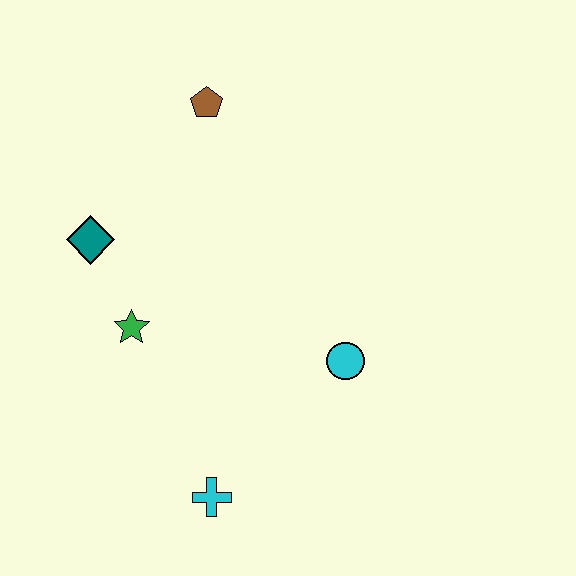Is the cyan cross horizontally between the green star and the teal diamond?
No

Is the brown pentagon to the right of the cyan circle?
No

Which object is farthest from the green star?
The brown pentagon is farthest from the green star.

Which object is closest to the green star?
The teal diamond is closest to the green star.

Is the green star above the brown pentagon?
No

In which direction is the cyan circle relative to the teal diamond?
The cyan circle is to the right of the teal diamond.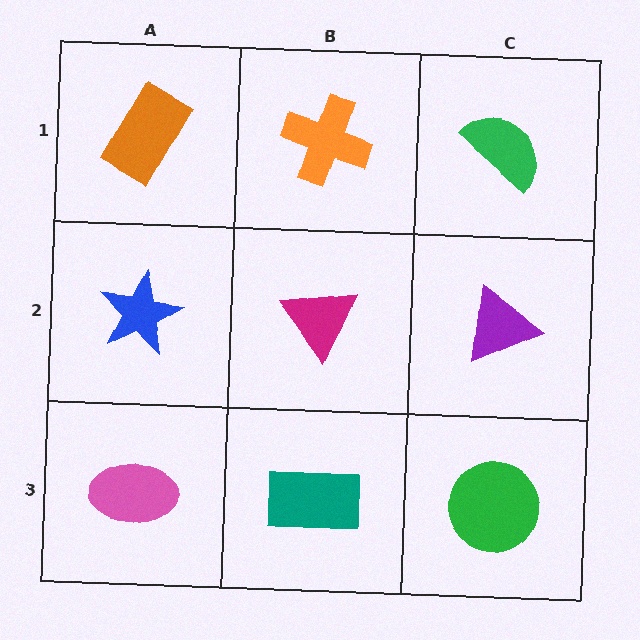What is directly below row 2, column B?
A teal rectangle.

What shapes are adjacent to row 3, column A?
A blue star (row 2, column A), a teal rectangle (row 3, column B).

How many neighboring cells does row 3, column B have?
3.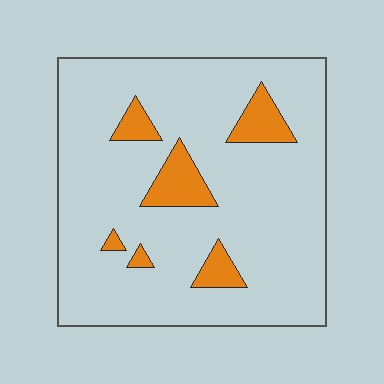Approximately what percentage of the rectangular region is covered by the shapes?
Approximately 10%.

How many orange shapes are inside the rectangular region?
6.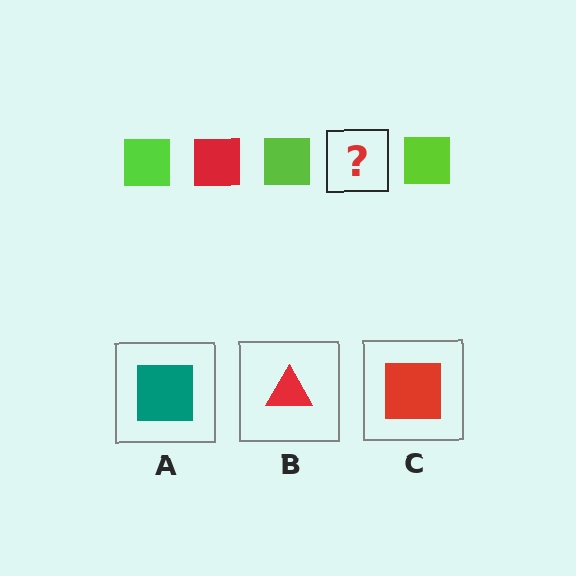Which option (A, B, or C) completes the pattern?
C.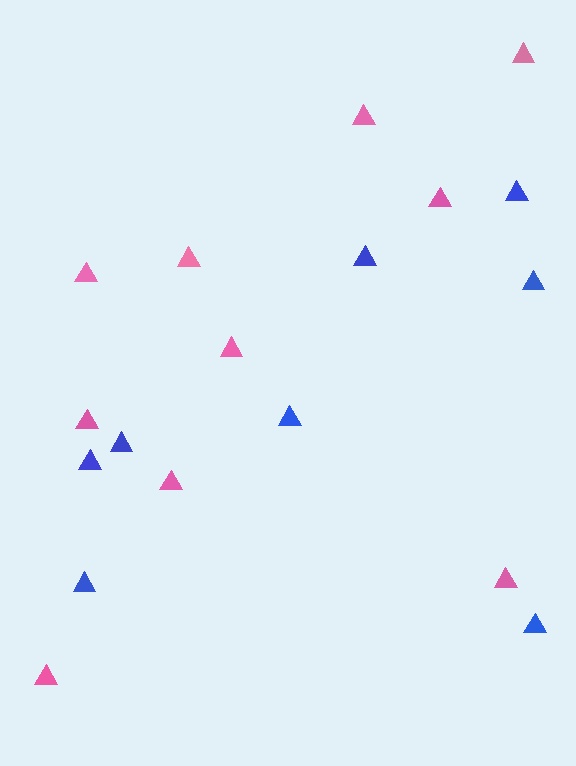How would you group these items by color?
There are 2 groups: one group of pink triangles (10) and one group of blue triangles (8).